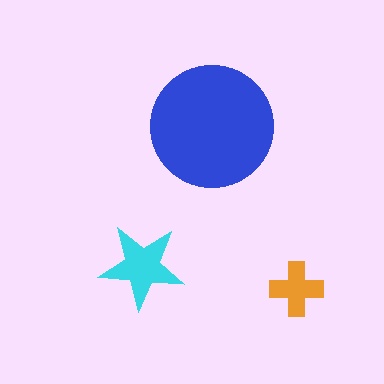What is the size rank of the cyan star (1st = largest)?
2nd.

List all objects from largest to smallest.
The blue circle, the cyan star, the orange cross.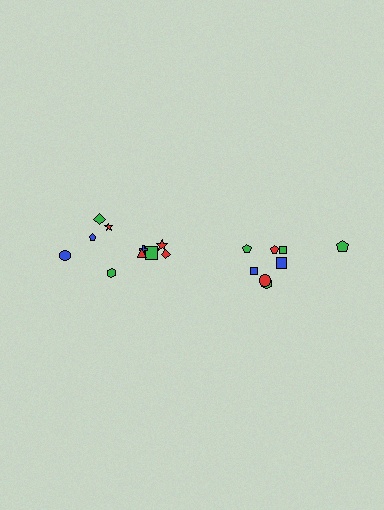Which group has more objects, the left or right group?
The left group.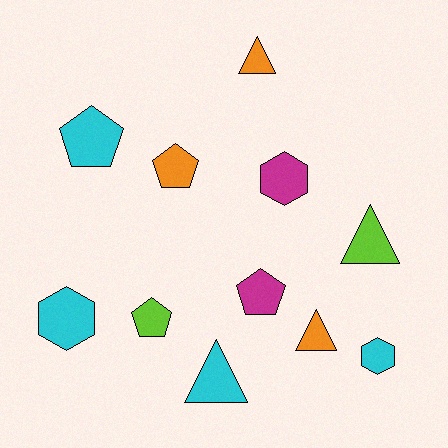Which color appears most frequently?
Cyan, with 4 objects.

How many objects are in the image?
There are 11 objects.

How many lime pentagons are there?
There is 1 lime pentagon.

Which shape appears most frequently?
Triangle, with 4 objects.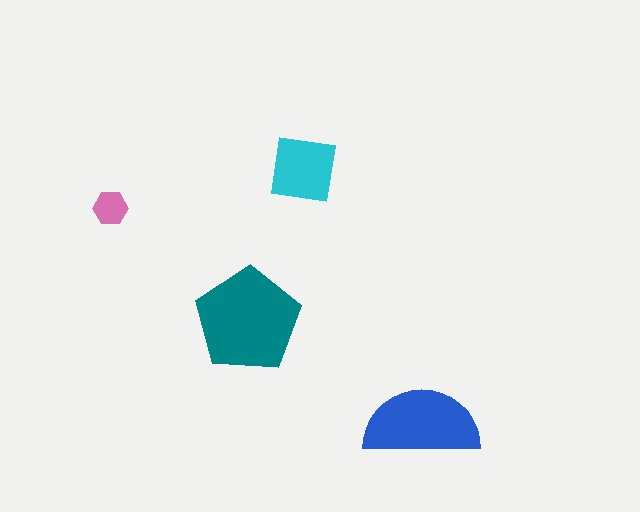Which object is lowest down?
The blue semicircle is bottommost.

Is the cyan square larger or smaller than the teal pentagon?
Smaller.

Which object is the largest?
The teal pentagon.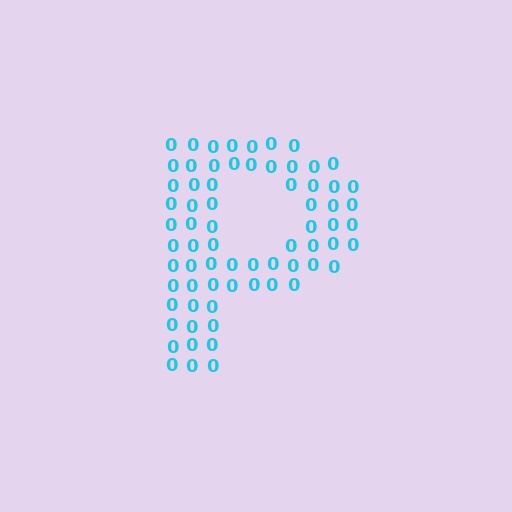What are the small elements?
The small elements are digit 0's.